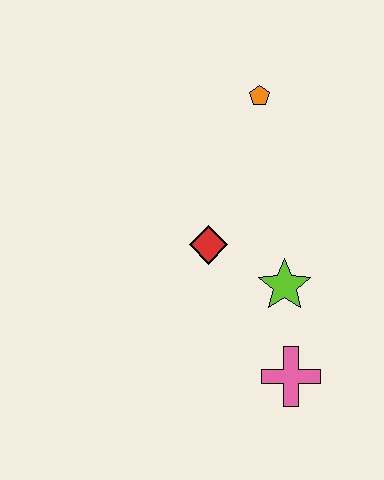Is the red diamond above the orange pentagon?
No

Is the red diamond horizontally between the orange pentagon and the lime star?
No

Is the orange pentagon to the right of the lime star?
No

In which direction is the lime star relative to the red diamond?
The lime star is to the right of the red diamond.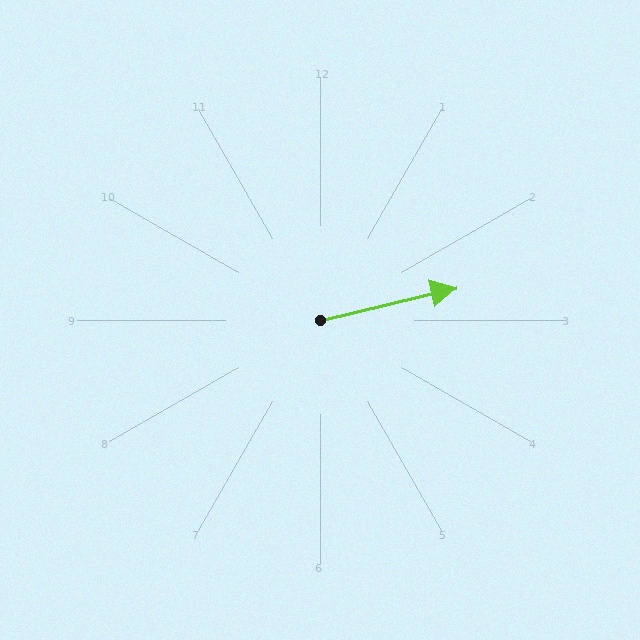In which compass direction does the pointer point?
East.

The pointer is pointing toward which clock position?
Roughly 3 o'clock.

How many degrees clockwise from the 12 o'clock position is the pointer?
Approximately 77 degrees.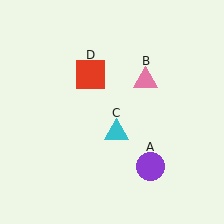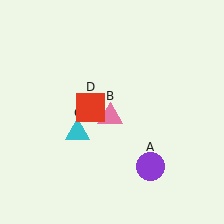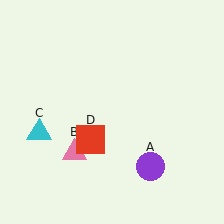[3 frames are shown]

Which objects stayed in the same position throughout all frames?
Purple circle (object A) remained stationary.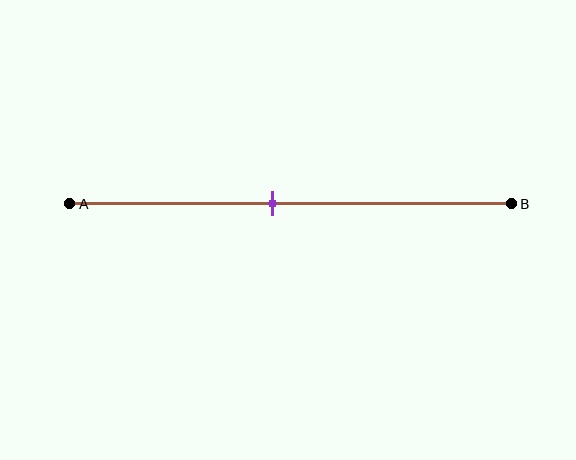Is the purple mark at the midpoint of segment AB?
No, the mark is at about 45% from A, not at the 50% midpoint.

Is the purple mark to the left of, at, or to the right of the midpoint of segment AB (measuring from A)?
The purple mark is to the left of the midpoint of segment AB.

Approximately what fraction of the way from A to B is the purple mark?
The purple mark is approximately 45% of the way from A to B.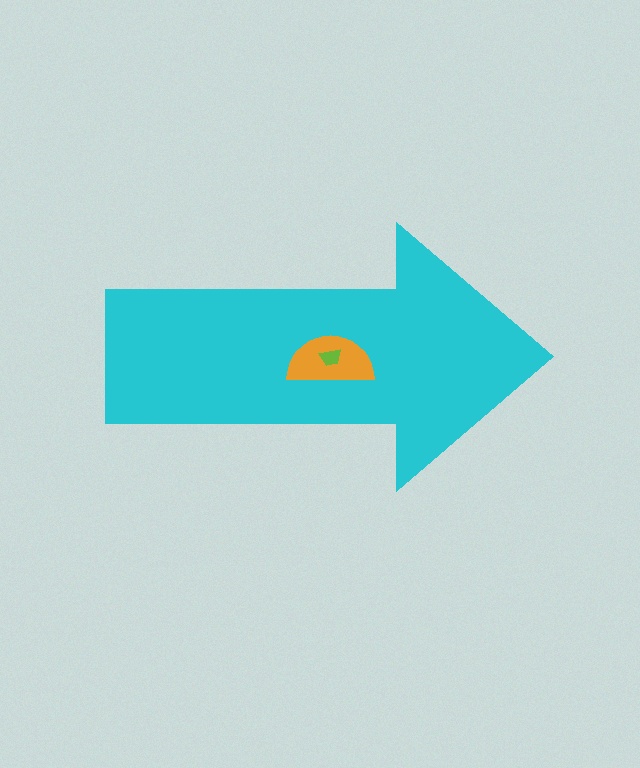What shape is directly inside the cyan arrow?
The orange semicircle.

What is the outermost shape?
The cyan arrow.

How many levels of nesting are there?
3.